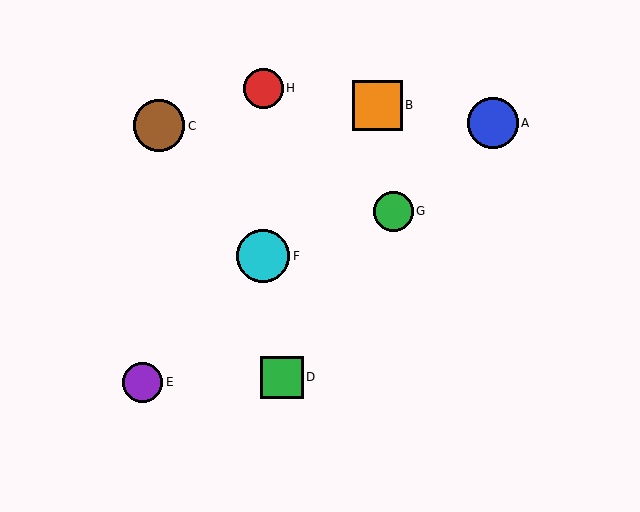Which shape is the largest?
The cyan circle (labeled F) is the largest.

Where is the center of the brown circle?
The center of the brown circle is at (159, 126).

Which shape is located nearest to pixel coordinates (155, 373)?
The purple circle (labeled E) at (143, 382) is nearest to that location.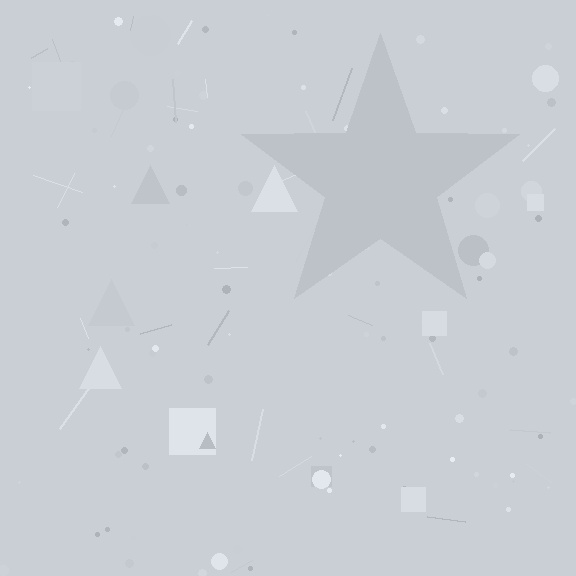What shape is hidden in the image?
A star is hidden in the image.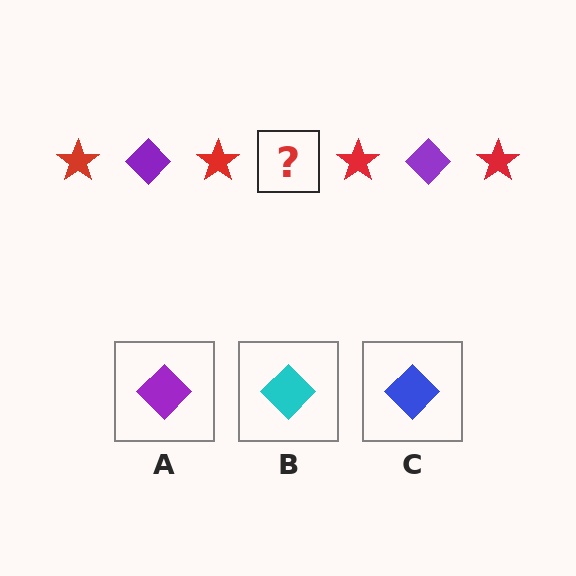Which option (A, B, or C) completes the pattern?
A.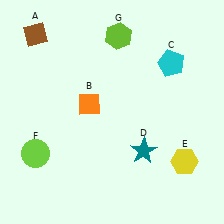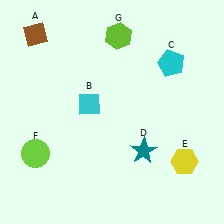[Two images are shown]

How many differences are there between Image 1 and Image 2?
There is 1 difference between the two images.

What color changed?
The diamond (B) changed from orange in Image 1 to cyan in Image 2.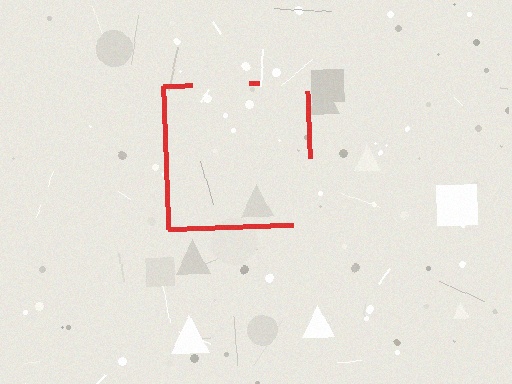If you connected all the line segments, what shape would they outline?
They would outline a square.